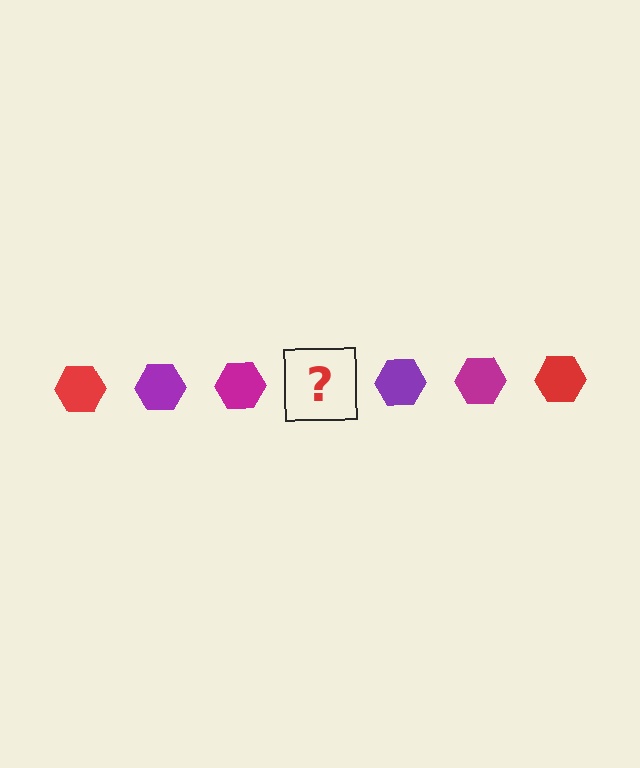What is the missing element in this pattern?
The missing element is a red hexagon.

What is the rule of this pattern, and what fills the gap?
The rule is that the pattern cycles through red, purple, magenta hexagons. The gap should be filled with a red hexagon.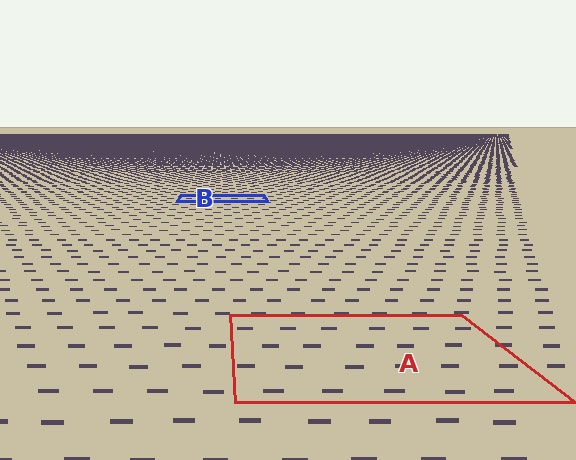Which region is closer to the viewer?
Region A is closer. The texture elements there are larger and more spread out.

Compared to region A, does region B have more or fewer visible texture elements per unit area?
Region B has more texture elements per unit area — they are packed more densely because it is farther away.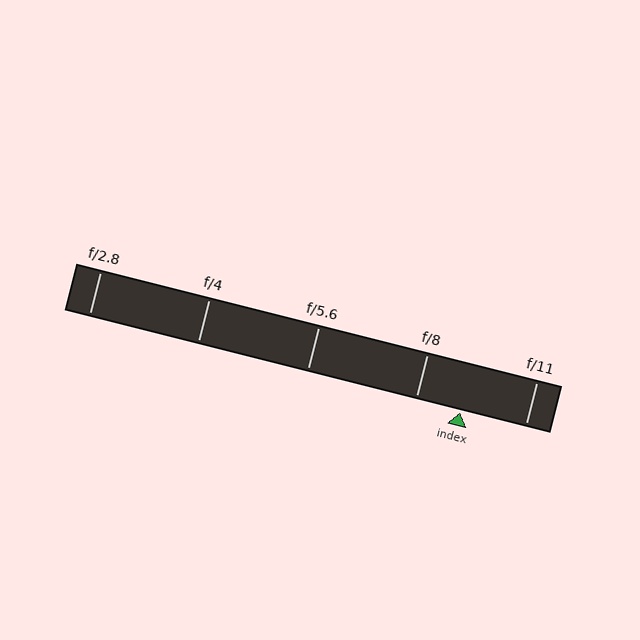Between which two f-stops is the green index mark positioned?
The index mark is between f/8 and f/11.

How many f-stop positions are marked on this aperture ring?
There are 5 f-stop positions marked.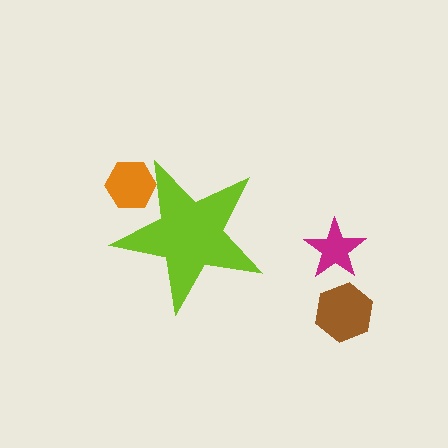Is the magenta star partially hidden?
No, the magenta star is fully visible.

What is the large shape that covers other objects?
A lime star.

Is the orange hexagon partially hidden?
Yes, the orange hexagon is partially hidden behind the lime star.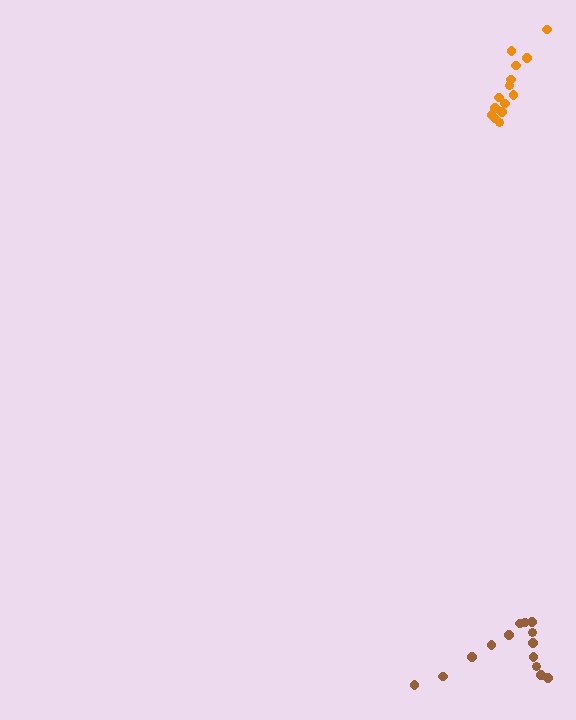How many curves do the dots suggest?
There are 2 distinct paths.